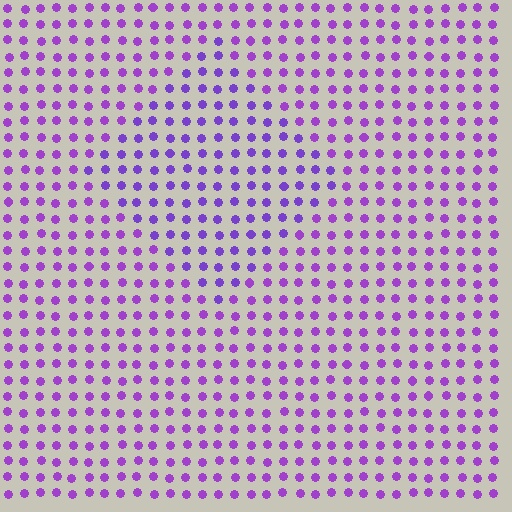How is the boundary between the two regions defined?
The boundary is defined purely by a slight shift in hue (about 18 degrees). Spacing, size, and orientation are identical on both sides.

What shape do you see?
I see a diamond.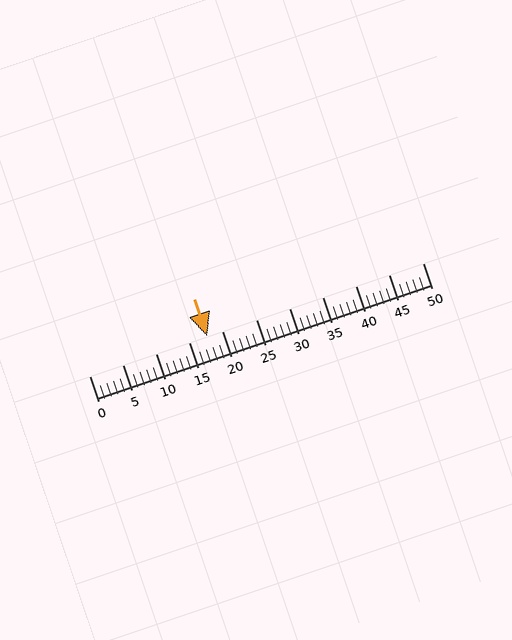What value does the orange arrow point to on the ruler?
The orange arrow points to approximately 18.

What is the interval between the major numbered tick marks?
The major tick marks are spaced 5 units apart.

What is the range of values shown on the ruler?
The ruler shows values from 0 to 50.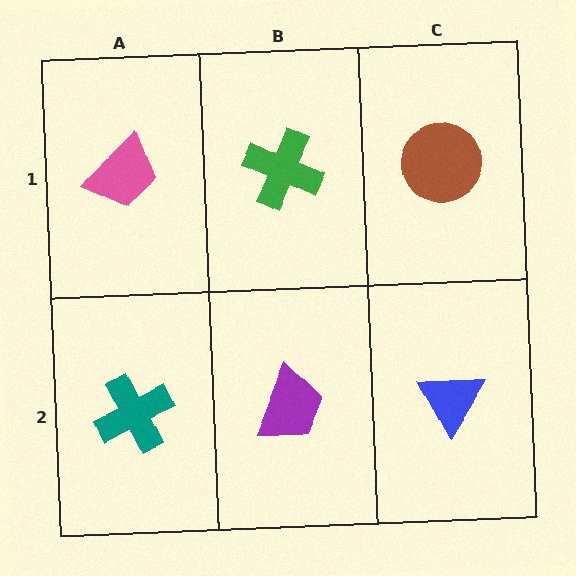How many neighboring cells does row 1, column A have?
2.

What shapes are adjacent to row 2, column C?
A brown circle (row 1, column C), a purple trapezoid (row 2, column B).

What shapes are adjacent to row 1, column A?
A teal cross (row 2, column A), a green cross (row 1, column B).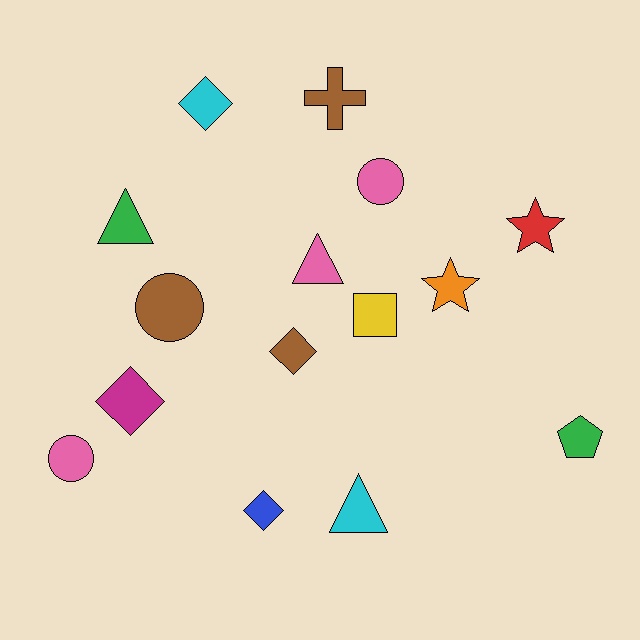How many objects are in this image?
There are 15 objects.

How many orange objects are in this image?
There is 1 orange object.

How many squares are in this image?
There is 1 square.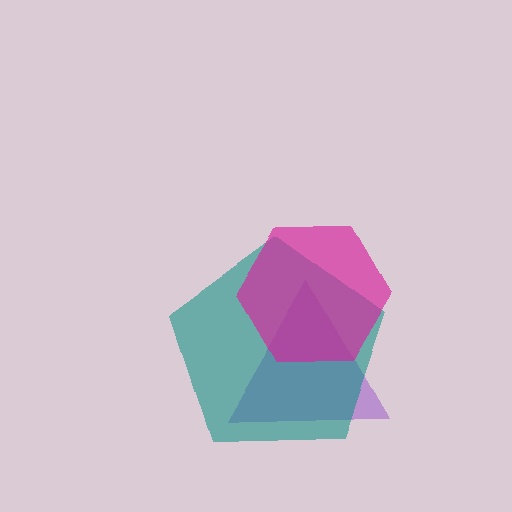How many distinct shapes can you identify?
There are 3 distinct shapes: a purple triangle, a teal pentagon, a magenta hexagon.